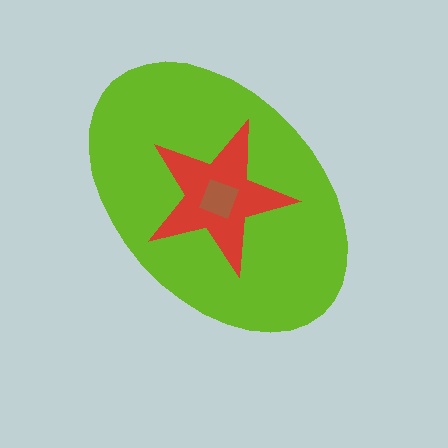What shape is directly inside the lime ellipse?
The red star.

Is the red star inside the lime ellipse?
Yes.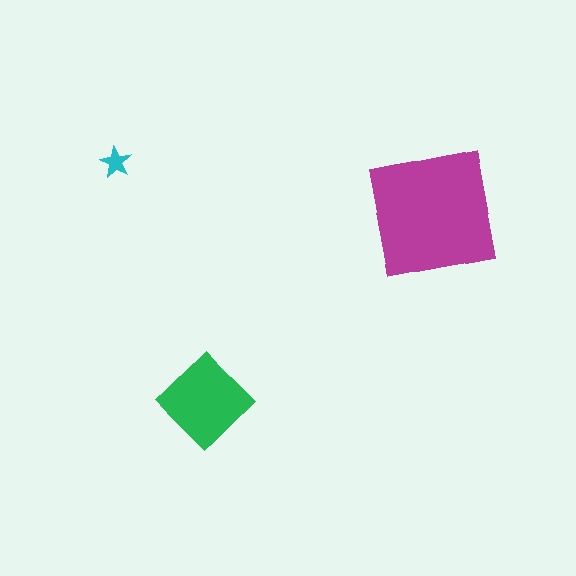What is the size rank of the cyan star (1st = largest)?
3rd.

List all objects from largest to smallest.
The magenta square, the green diamond, the cyan star.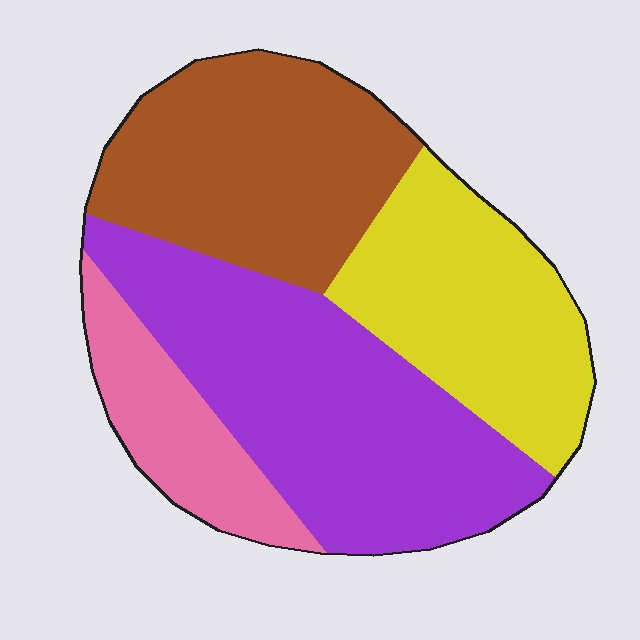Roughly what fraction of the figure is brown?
Brown takes up between a sixth and a third of the figure.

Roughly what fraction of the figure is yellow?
Yellow covers around 25% of the figure.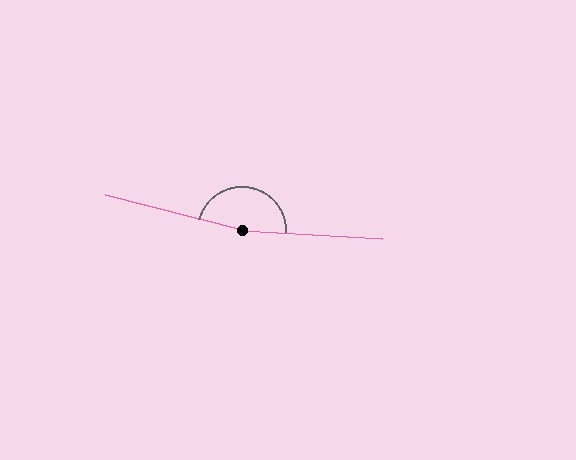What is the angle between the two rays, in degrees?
Approximately 169 degrees.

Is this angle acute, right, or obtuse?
It is obtuse.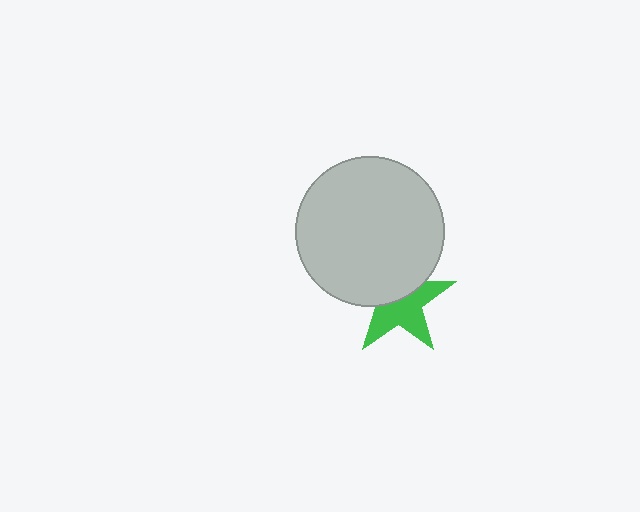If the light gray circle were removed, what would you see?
You would see the complete green star.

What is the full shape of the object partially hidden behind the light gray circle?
The partially hidden object is a green star.